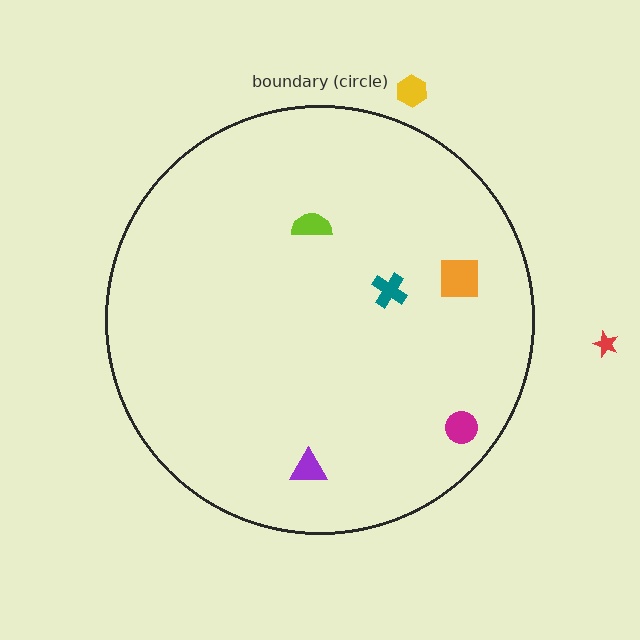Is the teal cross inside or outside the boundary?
Inside.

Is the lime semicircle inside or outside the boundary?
Inside.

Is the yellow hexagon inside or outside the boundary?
Outside.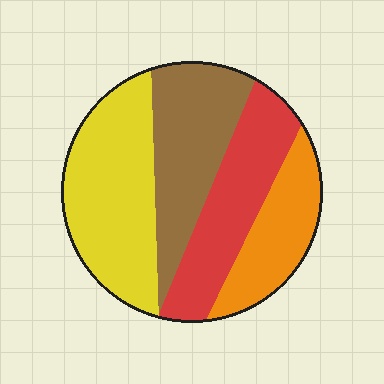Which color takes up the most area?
Yellow, at roughly 30%.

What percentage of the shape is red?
Red covers about 25% of the shape.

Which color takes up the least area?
Orange, at roughly 20%.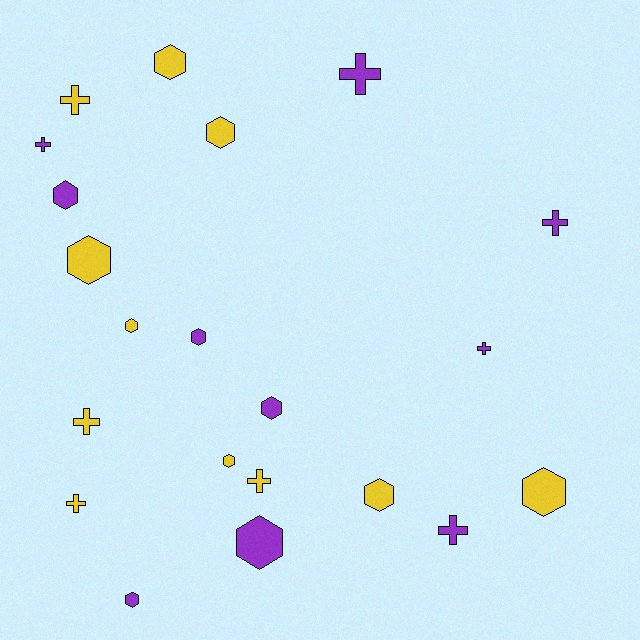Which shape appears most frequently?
Hexagon, with 12 objects.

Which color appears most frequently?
Yellow, with 11 objects.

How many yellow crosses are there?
There are 4 yellow crosses.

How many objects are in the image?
There are 21 objects.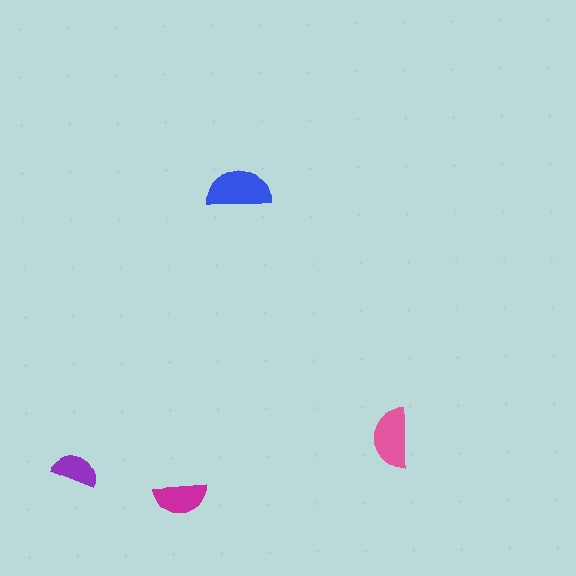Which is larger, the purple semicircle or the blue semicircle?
The blue one.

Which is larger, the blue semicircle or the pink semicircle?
The blue one.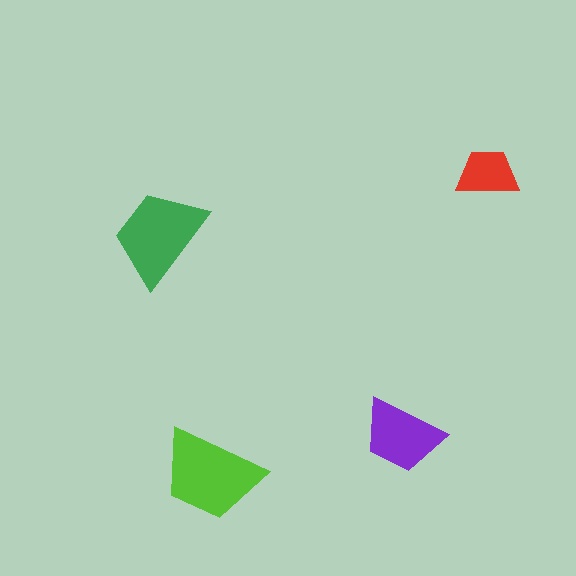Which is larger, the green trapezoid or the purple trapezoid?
The green one.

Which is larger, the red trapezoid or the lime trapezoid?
The lime one.